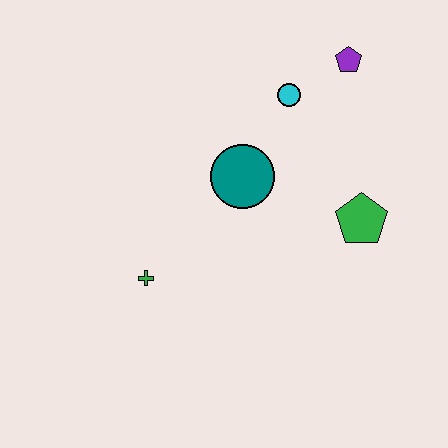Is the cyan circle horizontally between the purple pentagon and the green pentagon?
No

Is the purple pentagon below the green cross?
No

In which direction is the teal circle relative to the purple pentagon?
The teal circle is below the purple pentagon.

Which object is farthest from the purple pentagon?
The green cross is farthest from the purple pentagon.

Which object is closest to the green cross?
The teal circle is closest to the green cross.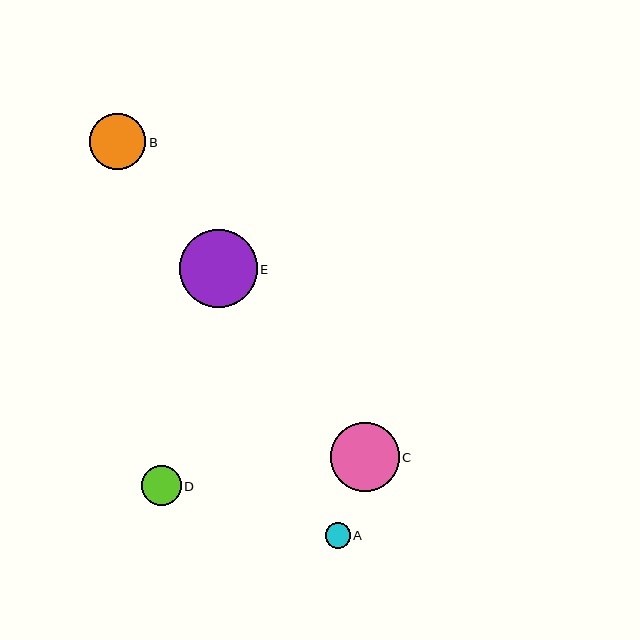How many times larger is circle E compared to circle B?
Circle E is approximately 1.4 times the size of circle B.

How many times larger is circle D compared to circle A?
Circle D is approximately 1.6 times the size of circle A.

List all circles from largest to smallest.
From largest to smallest: E, C, B, D, A.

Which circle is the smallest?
Circle A is the smallest with a size of approximately 25 pixels.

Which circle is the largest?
Circle E is the largest with a size of approximately 78 pixels.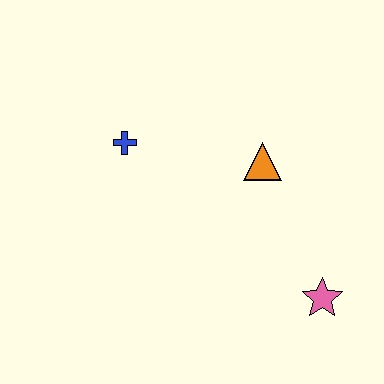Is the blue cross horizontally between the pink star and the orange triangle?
No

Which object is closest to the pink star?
The orange triangle is closest to the pink star.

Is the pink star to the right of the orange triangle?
Yes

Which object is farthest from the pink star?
The blue cross is farthest from the pink star.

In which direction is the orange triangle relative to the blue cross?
The orange triangle is to the right of the blue cross.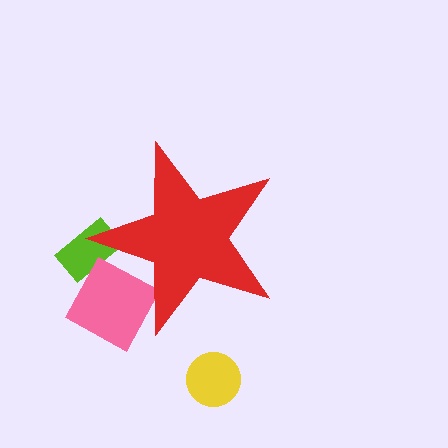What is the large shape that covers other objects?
A red star.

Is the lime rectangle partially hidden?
Yes, the lime rectangle is partially hidden behind the red star.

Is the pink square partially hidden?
Yes, the pink square is partially hidden behind the red star.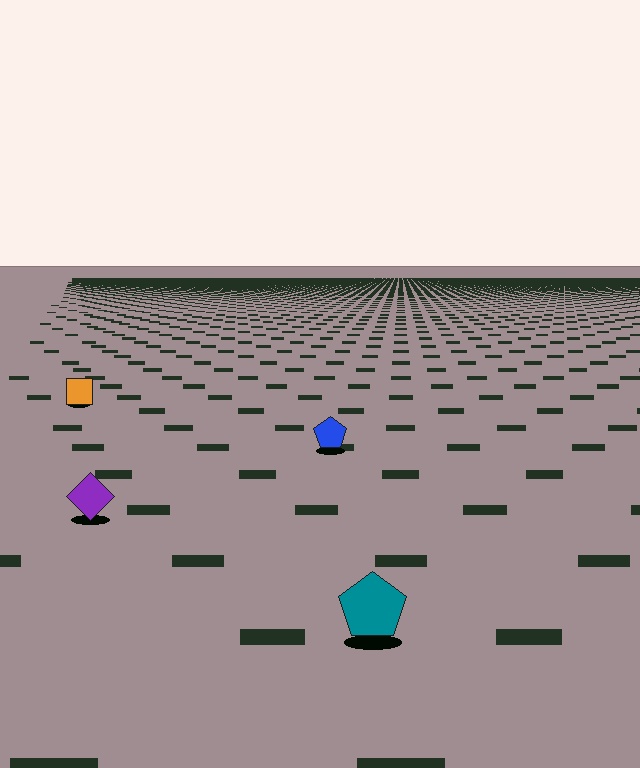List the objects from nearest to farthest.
From nearest to farthest: the teal pentagon, the purple diamond, the blue pentagon, the orange square.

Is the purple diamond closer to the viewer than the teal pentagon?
No. The teal pentagon is closer — you can tell from the texture gradient: the ground texture is coarser near it.